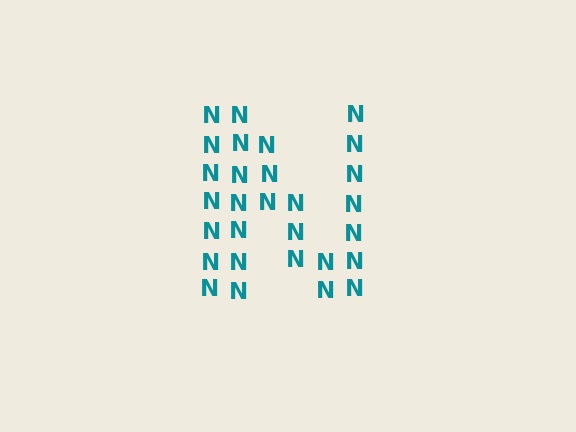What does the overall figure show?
The overall figure shows the letter N.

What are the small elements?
The small elements are letter N's.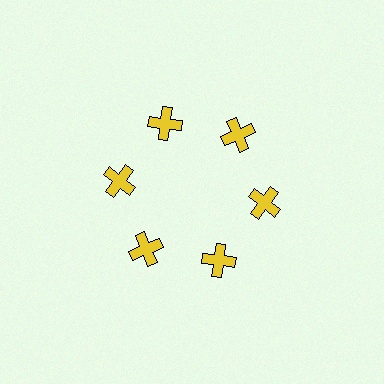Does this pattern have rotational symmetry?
Yes, this pattern has 6-fold rotational symmetry. It looks the same after rotating 60 degrees around the center.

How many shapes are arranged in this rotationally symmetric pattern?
There are 6 shapes, arranged in 6 groups of 1.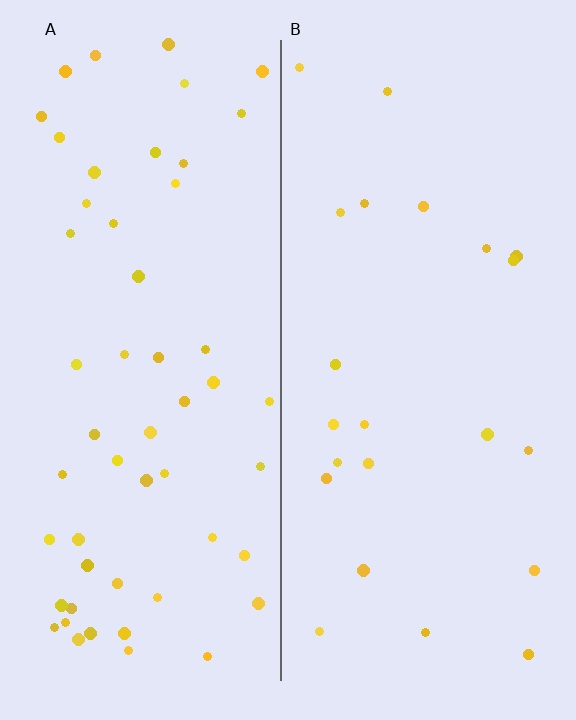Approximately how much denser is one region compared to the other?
Approximately 2.4× — region A over region B.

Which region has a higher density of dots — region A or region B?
A (the left).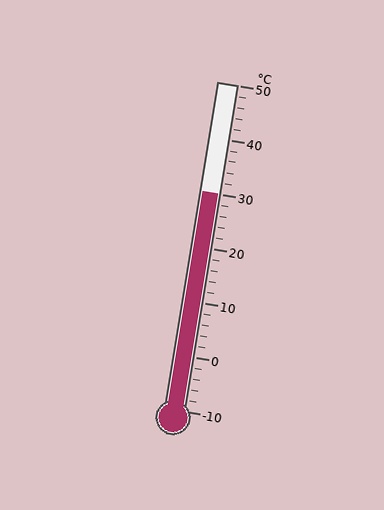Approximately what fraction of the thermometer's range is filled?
The thermometer is filled to approximately 65% of its range.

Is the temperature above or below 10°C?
The temperature is above 10°C.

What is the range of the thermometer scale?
The thermometer scale ranges from -10°C to 50°C.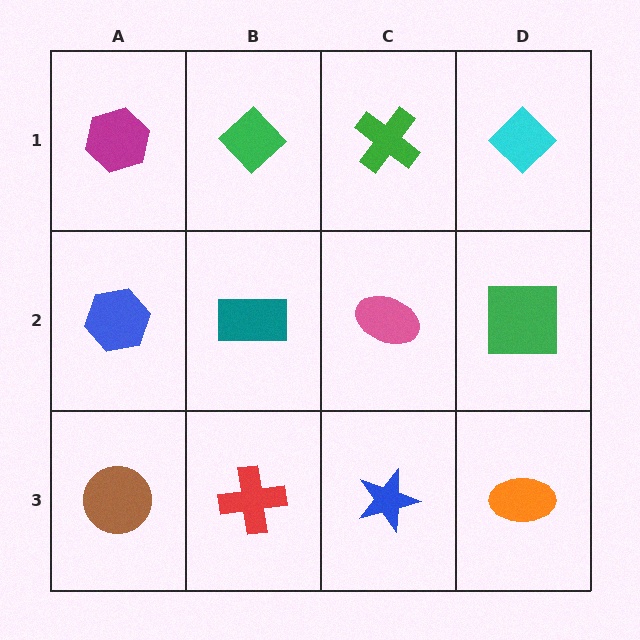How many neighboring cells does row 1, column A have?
2.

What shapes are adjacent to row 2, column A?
A magenta hexagon (row 1, column A), a brown circle (row 3, column A), a teal rectangle (row 2, column B).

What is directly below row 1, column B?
A teal rectangle.